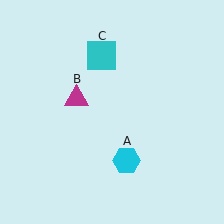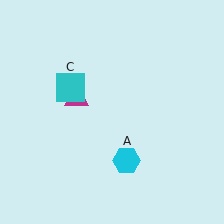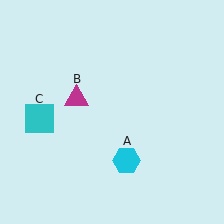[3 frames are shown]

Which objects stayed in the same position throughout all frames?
Cyan hexagon (object A) and magenta triangle (object B) remained stationary.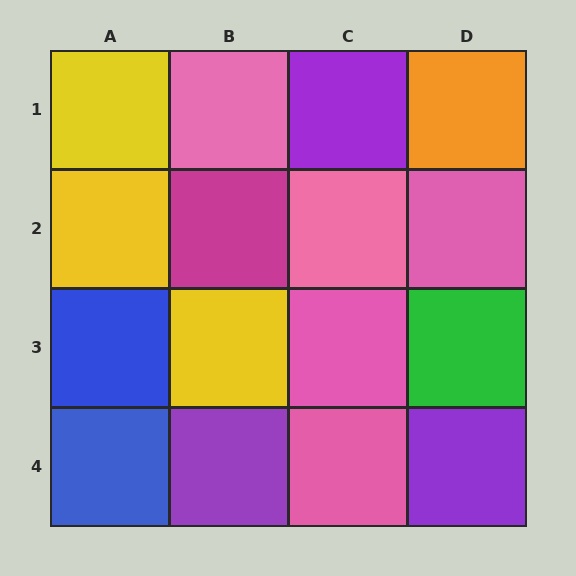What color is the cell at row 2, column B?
Magenta.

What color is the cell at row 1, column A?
Yellow.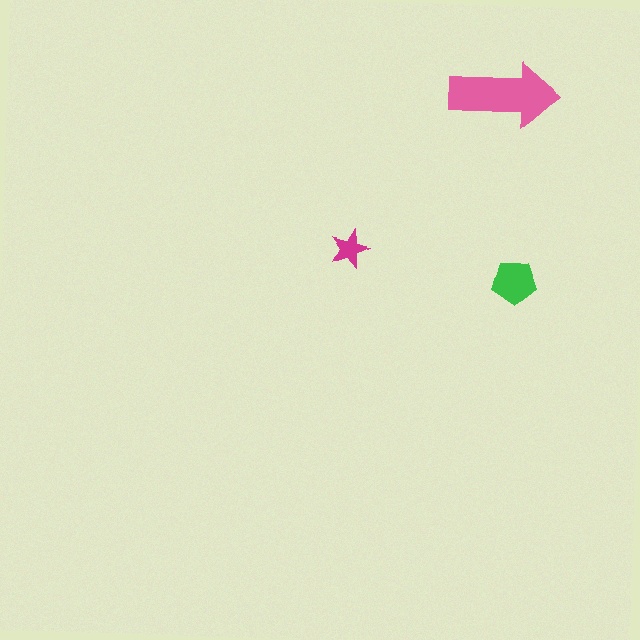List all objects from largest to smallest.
The pink arrow, the green pentagon, the magenta star.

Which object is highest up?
The pink arrow is topmost.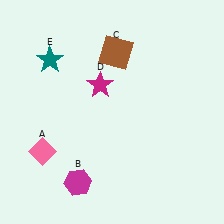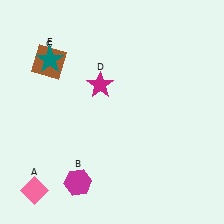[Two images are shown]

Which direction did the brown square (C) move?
The brown square (C) moved left.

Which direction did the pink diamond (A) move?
The pink diamond (A) moved down.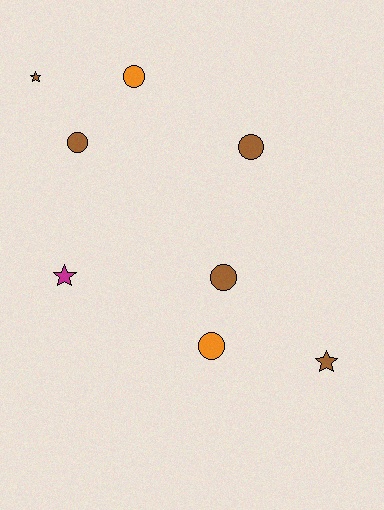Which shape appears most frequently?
Circle, with 5 objects.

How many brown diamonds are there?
There are no brown diamonds.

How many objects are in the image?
There are 8 objects.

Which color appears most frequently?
Brown, with 5 objects.